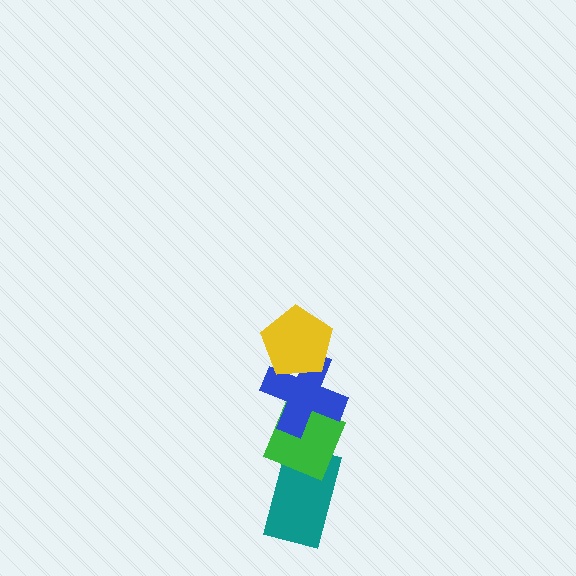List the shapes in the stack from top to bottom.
From top to bottom: the yellow pentagon, the blue cross, the green diamond, the teal rectangle.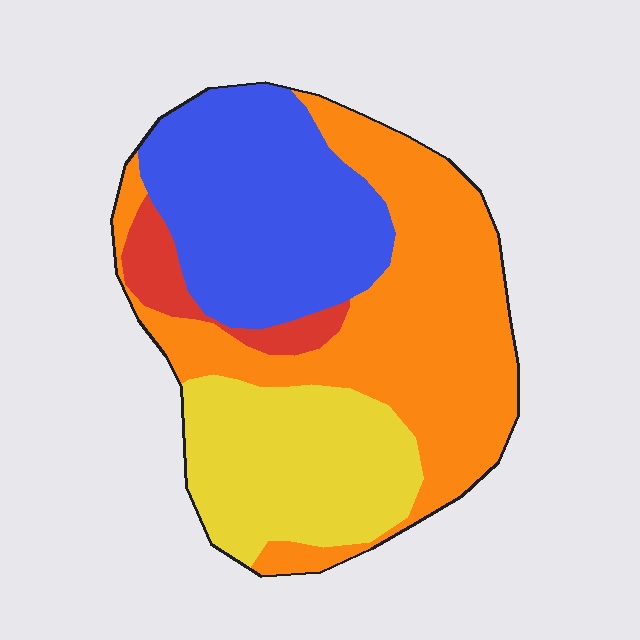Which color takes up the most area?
Orange, at roughly 40%.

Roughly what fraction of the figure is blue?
Blue takes up about one third (1/3) of the figure.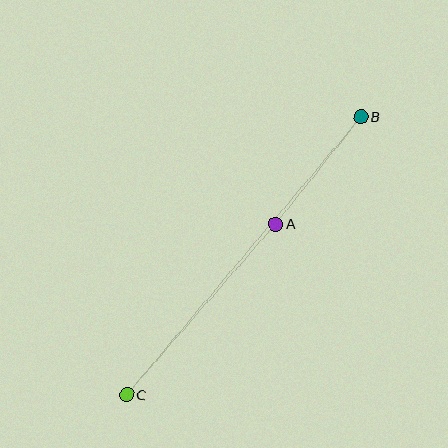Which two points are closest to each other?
Points A and B are closest to each other.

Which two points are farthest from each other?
Points B and C are farthest from each other.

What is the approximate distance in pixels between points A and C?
The distance between A and C is approximately 227 pixels.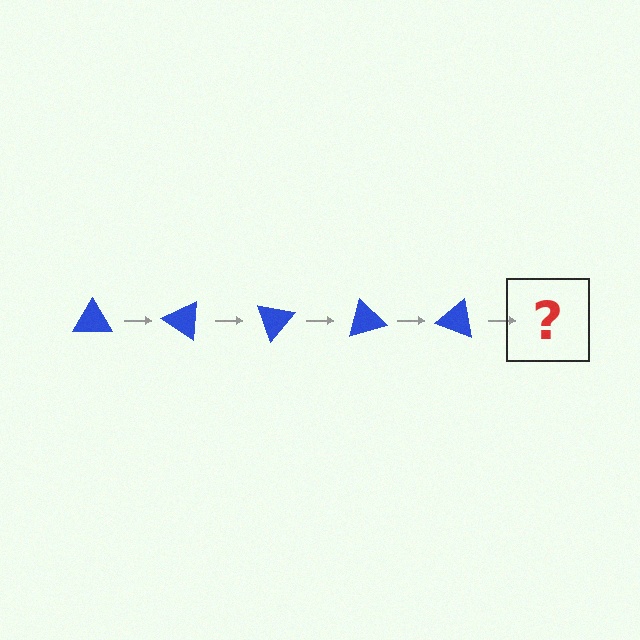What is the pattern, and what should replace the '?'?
The pattern is that the triangle rotates 35 degrees each step. The '?' should be a blue triangle rotated 175 degrees.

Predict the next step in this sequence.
The next step is a blue triangle rotated 175 degrees.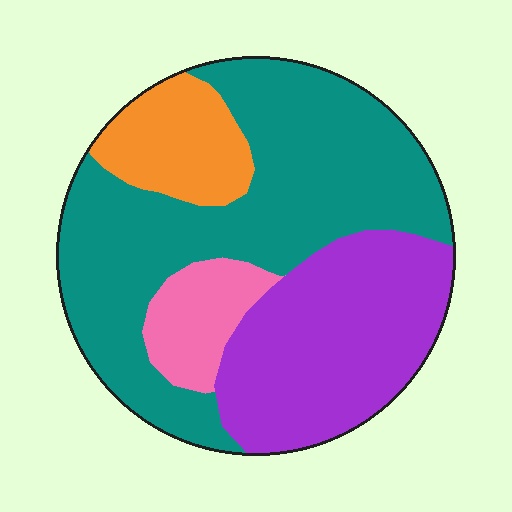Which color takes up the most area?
Teal, at roughly 50%.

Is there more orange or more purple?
Purple.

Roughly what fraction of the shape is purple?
Purple covers about 30% of the shape.